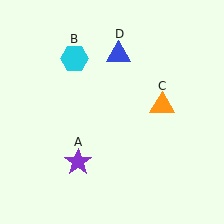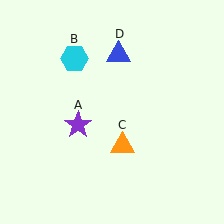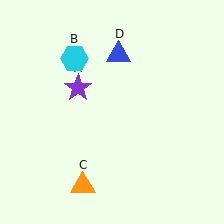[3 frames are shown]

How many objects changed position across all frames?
2 objects changed position: purple star (object A), orange triangle (object C).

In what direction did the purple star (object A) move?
The purple star (object A) moved up.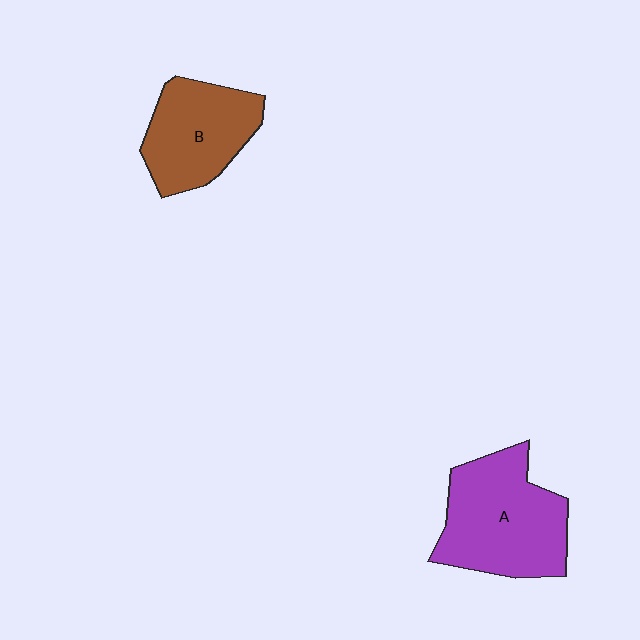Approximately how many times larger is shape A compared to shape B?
Approximately 1.3 times.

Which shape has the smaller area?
Shape B (brown).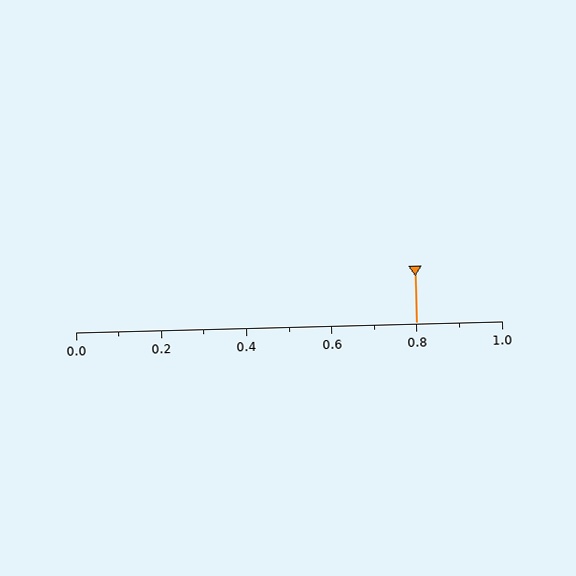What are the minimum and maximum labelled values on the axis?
The axis runs from 0.0 to 1.0.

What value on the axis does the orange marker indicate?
The marker indicates approximately 0.8.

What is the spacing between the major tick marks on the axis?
The major ticks are spaced 0.2 apart.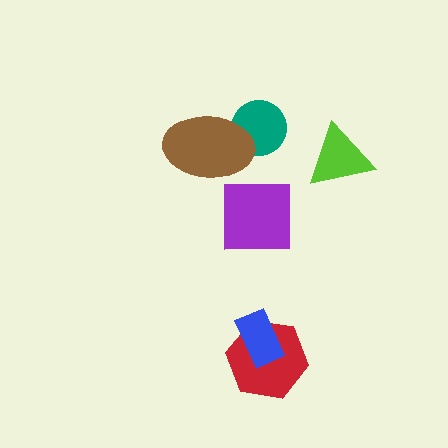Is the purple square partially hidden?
No, no other shape covers it.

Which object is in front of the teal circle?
The brown ellipse is in front of the teal circle.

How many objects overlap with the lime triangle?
0 objects overlap with the lime triangle.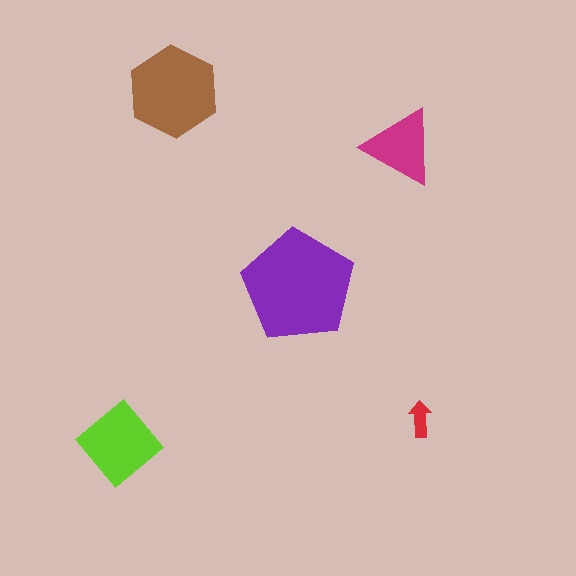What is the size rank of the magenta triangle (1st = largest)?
4th.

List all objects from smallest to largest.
The red arrow, the magenta triangle, the lime diamond, the brown hexagon, the purple pentagon.